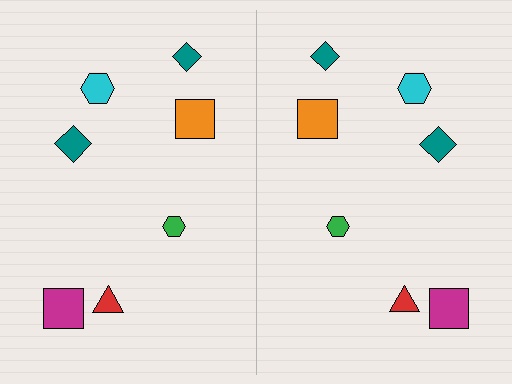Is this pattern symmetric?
Yes, this pattern has bilateral (reflection) symmetry.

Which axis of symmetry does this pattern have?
The pattern has a vertical axis of symmetry running through the center of the image.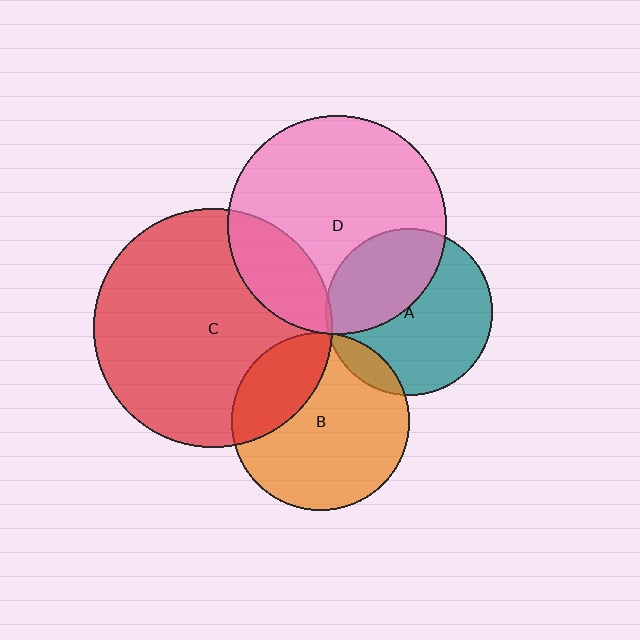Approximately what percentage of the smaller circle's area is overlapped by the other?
Approximately 10%.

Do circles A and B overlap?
Yes.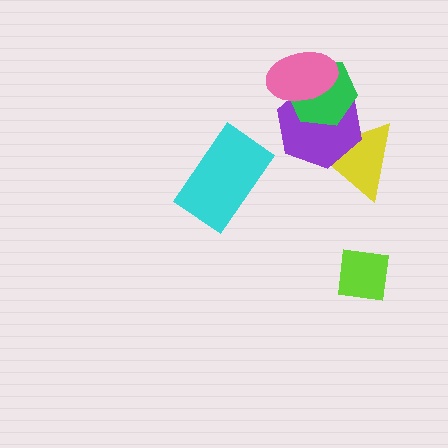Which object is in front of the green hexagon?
The pink ellipse is in front of the green hexagon.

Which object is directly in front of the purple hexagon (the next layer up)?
The green hexagon is directly in front of the purple hexagon.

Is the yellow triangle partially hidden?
Yes, it is partially covered by another shape.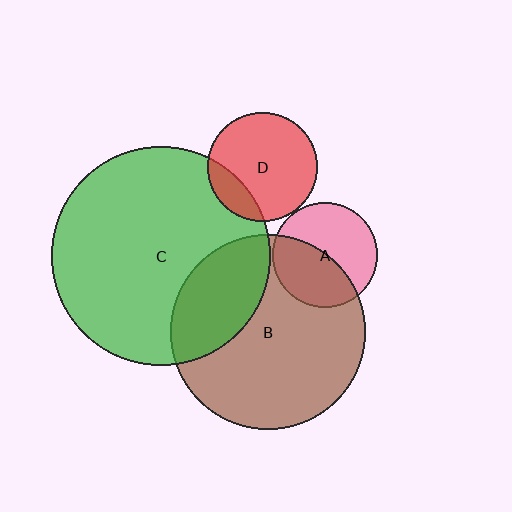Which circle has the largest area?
Circle C (green).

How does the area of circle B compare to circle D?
Approximately 3.2 times.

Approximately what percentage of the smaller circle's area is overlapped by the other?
Approximately 45%.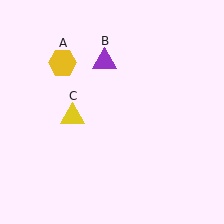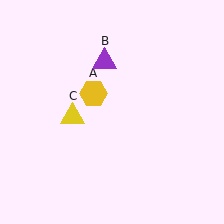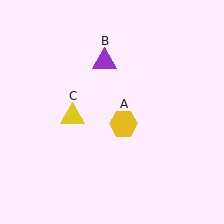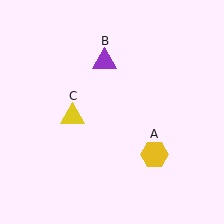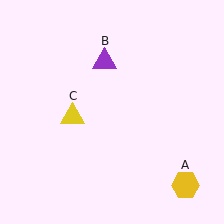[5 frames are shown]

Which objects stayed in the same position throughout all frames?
Purple triangle (object B) and yellow triangle (object C) remained stationary.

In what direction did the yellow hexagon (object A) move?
The yellow hexagon (object A) moved down and to the right.